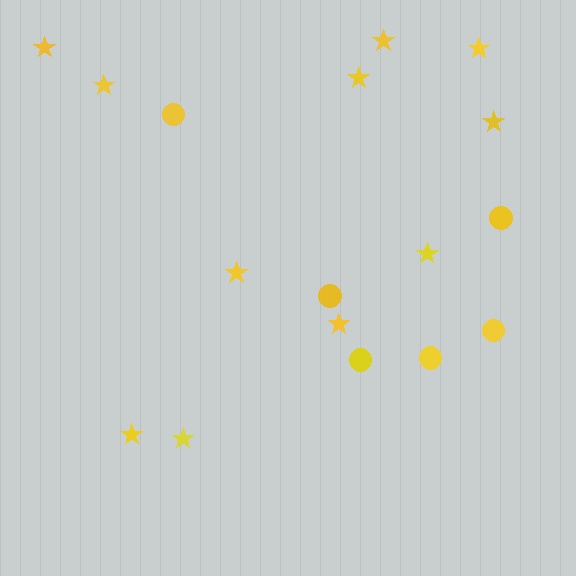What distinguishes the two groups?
There are 2 groups: one group of stars (11) and one group of circles (6).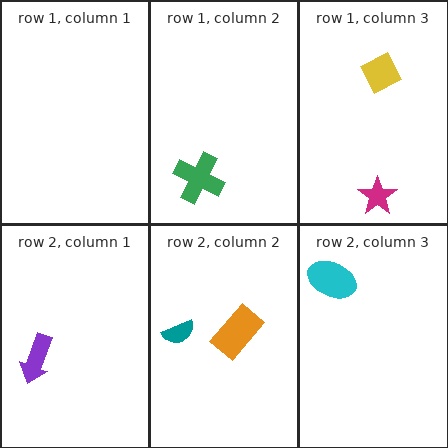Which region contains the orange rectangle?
The row 2, column 2 region.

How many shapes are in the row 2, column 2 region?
2.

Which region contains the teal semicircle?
The row 2, column 2 region.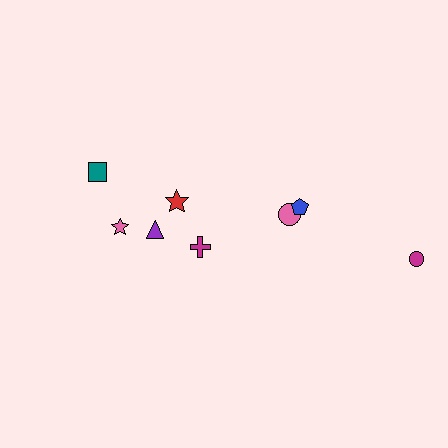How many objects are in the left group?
There are 5 objects.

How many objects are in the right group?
There are 3 objects.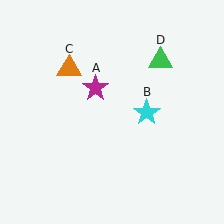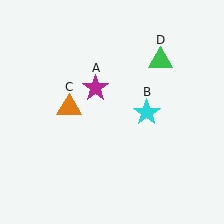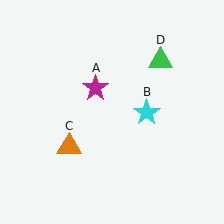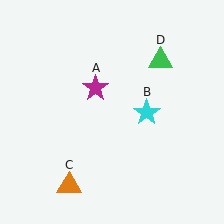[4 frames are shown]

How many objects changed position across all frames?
1 object changed position: orange triangle (object C).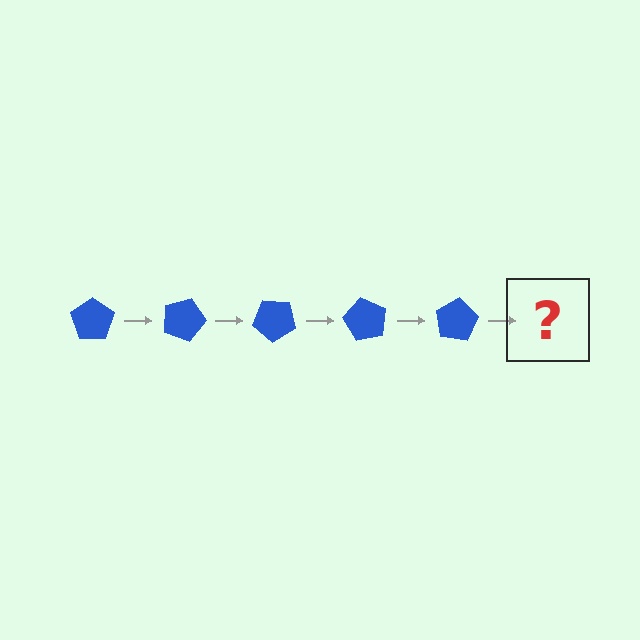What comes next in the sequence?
The next element should be a blue pentagon rotated 100 degrees.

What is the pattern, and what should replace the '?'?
The pattern is that the pentagon rotates 20 degrees each step. The '?' should be a blue pentagon rotated 100 degrees.